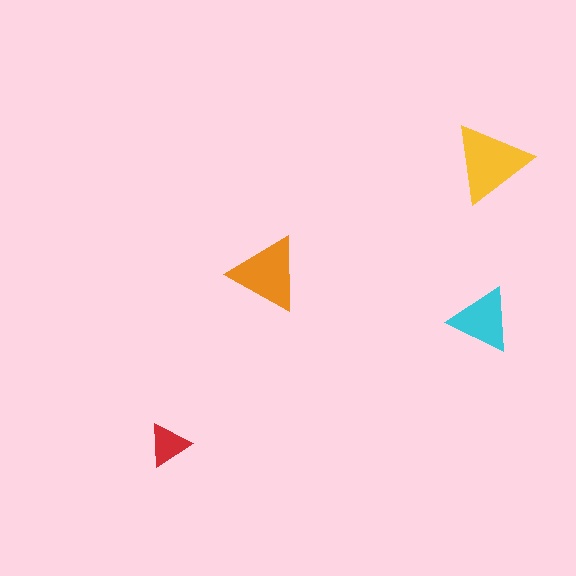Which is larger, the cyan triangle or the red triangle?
The cyan one.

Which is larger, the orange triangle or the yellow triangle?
The yellow one.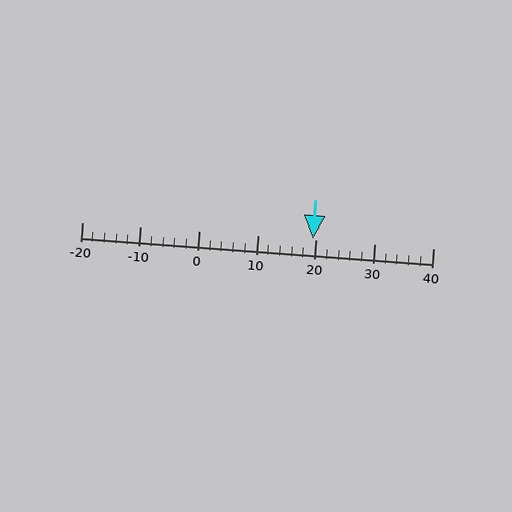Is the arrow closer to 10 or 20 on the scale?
The arrow is closer to 20.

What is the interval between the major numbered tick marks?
The major tick marks are spaced 10 units apart.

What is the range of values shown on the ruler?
The ruler shows values from -20 to 40.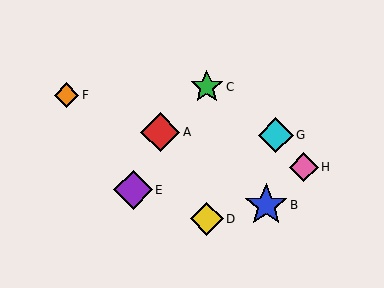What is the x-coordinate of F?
Object F is at x≈67.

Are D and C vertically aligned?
Yes, both are at x≈207.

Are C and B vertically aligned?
No, C is at x≈207 and B is at x≈266.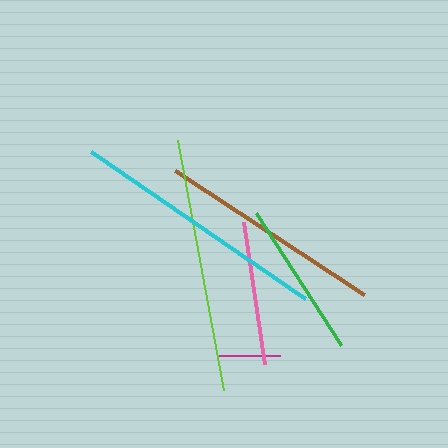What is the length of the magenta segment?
The magenta segment is approximately 61 pixels long.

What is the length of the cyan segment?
The cyan segment is approximately 260 pixels long.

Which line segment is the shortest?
The magenta line is the shortest at approximately 61 pixels.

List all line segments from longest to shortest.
From longest to shortest: cyan, lime, brown, green, pink, magenta.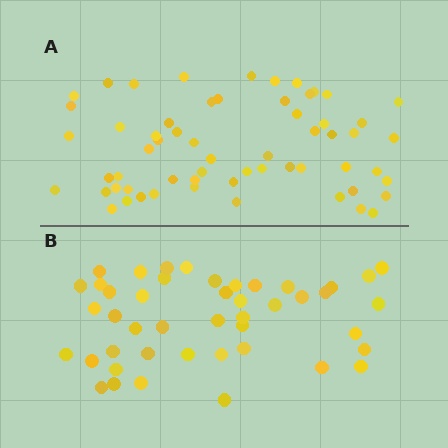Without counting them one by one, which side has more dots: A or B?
Region A (the top region) has more dots.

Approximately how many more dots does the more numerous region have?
Region A has approximately 15 more dots than region B.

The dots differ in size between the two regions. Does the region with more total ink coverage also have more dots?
No. Region B has more total ink coverage because its dots are larger, but region A actually contains more individual dots. Total area can be misleading — the number of items is what matters here.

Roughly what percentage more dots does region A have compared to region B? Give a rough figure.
About 35% more.